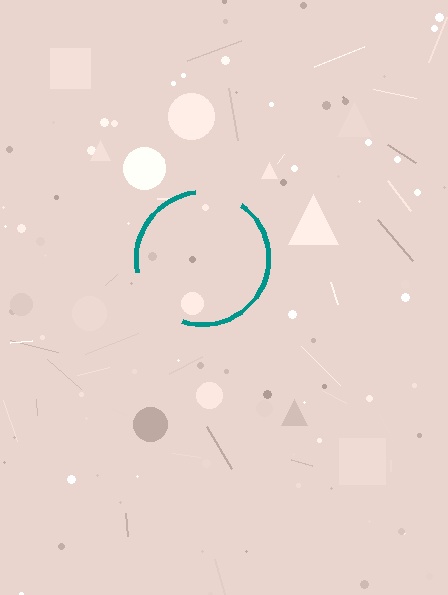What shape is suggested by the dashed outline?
The dashed outline suggests a circle.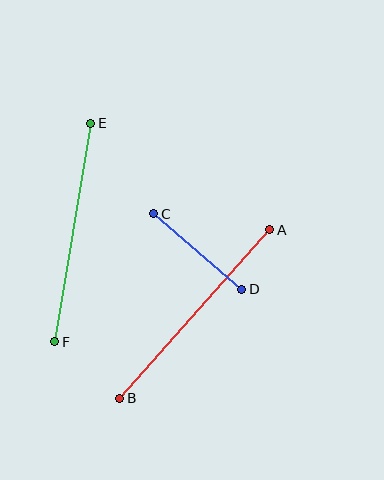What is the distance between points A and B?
The distance is approximately 226 pixels.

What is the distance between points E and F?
The distance is approximately 222 pixels.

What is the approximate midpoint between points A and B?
The midpoint is at approximately (195, 314) pixels.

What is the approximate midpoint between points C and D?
The midpoint is at approximately (198, 251) pixels.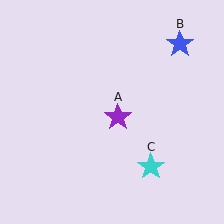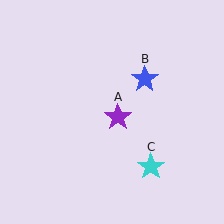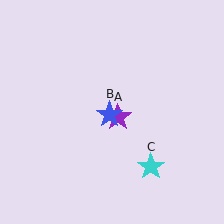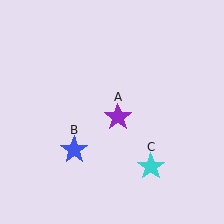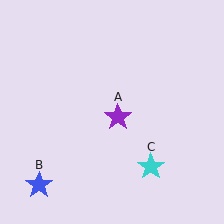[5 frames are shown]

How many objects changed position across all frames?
1 object changed position: blue star (object B).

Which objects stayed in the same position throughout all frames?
Purple star (object A) and cyan star (object C) remained stationary.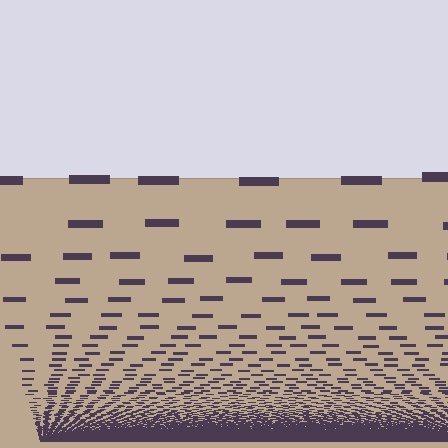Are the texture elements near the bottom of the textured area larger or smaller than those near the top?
Smaller. The gradient is inverted — elements near the bottom are smaller and denser.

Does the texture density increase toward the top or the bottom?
Density increases toward the bottom.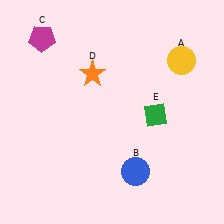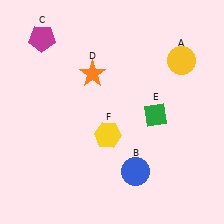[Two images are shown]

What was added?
A yellow hexagon (F) was added in Image 2.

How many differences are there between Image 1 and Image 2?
There is 1 difference between the two images.